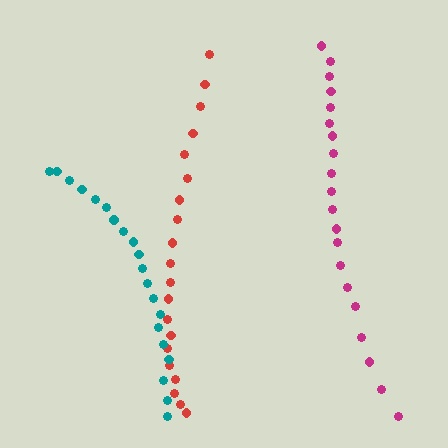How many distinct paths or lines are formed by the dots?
There are 3 distinct paths.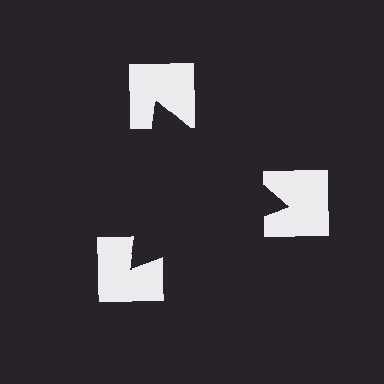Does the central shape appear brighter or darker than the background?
It typically appears slightly darker than the background, even though no actual brightness change is drawn.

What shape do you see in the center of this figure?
An illusory triangle — its edges are inferred from the aligned wedge cuts in the notched squares, not physically drawn.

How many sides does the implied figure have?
3 sides.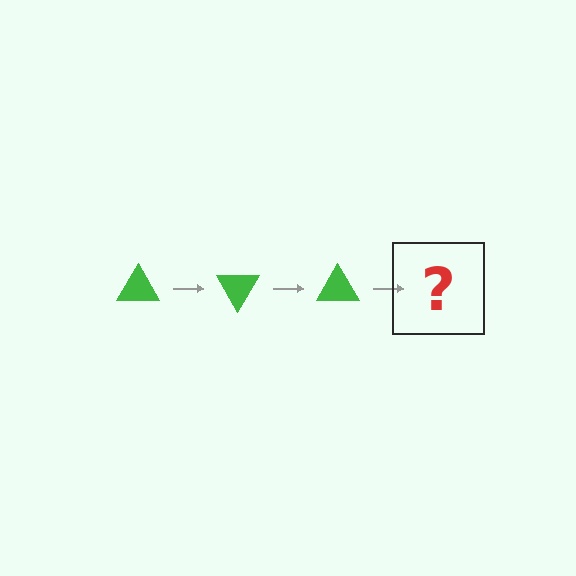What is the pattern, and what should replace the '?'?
The pattern is that the triangle rotates 60 degrees each step. The '?' should be a green triangle rotated 180 degrees.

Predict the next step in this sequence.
The next step is a green triangle rotated 180 degrees.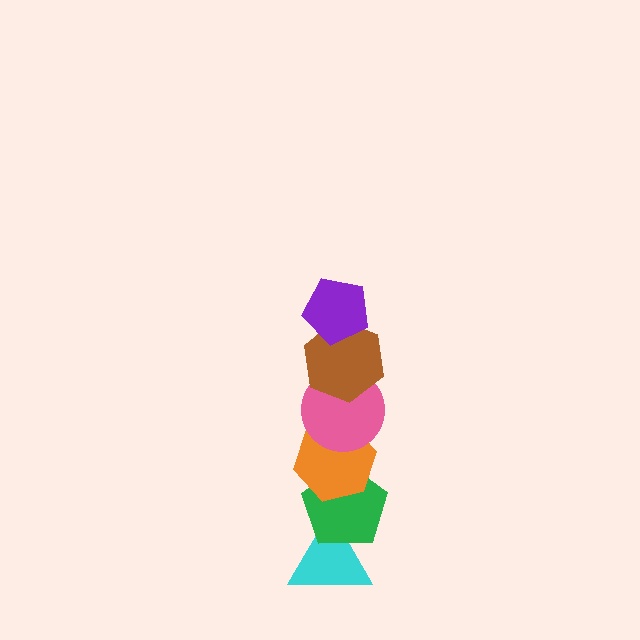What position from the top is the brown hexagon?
The brown hexagon is 2nd from the top.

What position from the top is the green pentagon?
The green pentagon is 5th from the top.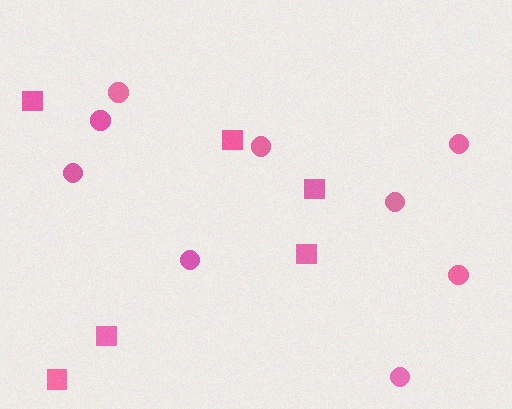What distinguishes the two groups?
There are 2 groups: one group of squares (6) and one group of circles (9).